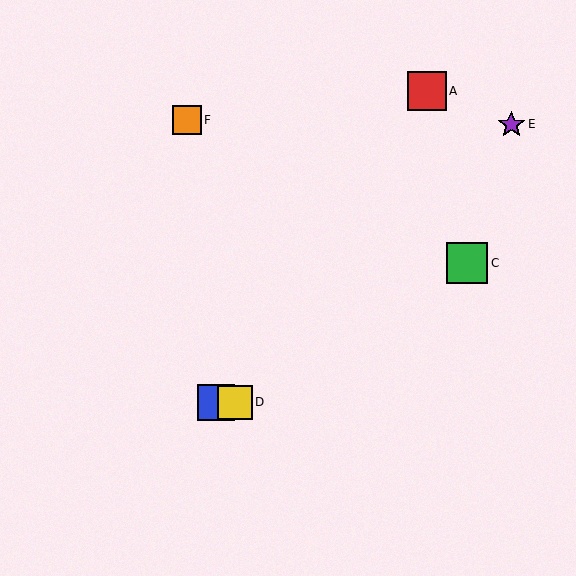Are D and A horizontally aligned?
No, D is at y≈402 and A is at y≈91.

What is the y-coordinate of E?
Object E is at y≈124.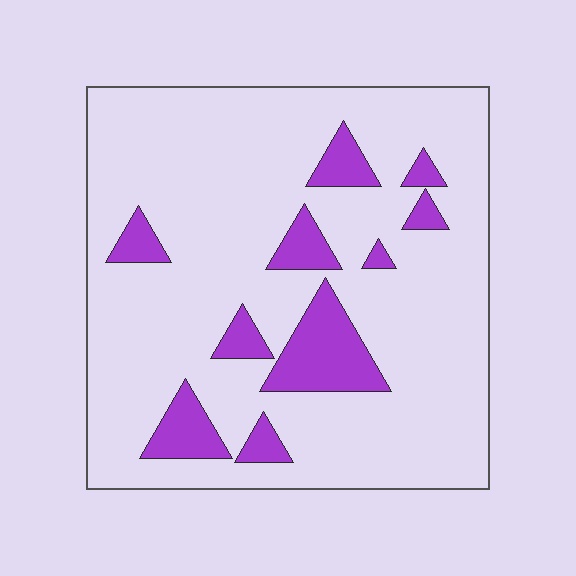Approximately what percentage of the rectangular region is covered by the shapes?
Approximately 15%.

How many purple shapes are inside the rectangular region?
10.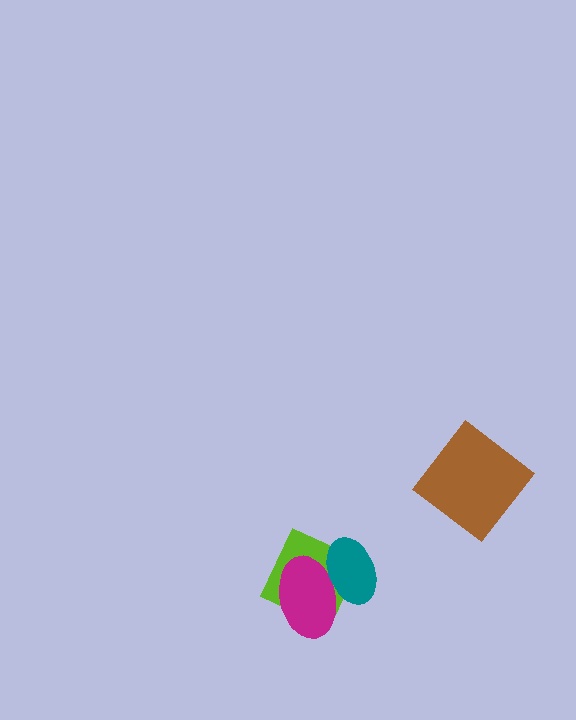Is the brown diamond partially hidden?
No, no other shape covers it.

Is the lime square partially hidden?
Yes, it is partially covered by another shape.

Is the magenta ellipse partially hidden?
Yes, it is partially covered by another shape.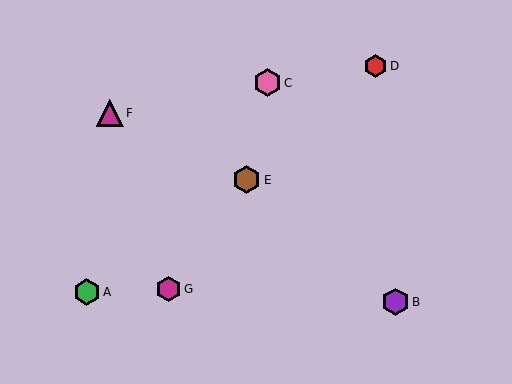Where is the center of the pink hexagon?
The center of the pink hexagon is at (267, 83).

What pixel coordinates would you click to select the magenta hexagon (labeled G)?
Click at (168, 289) to select the magenta hexagon G.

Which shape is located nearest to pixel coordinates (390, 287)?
The purple hexagon (labeled B) at (395, 302) is nearest to that location.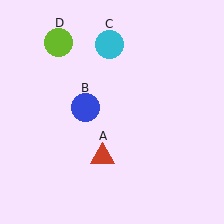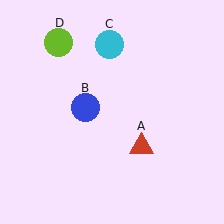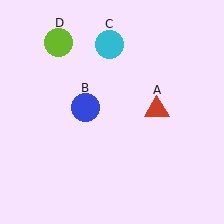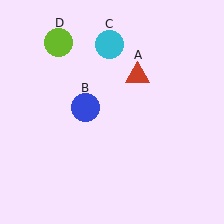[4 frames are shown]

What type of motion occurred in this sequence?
The red triangle (object A) rotated counterclockwise around the center of the scene.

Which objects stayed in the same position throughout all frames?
Blue circle (object B) and cyan circle (object C) and lime circle (object D) remained stationary.